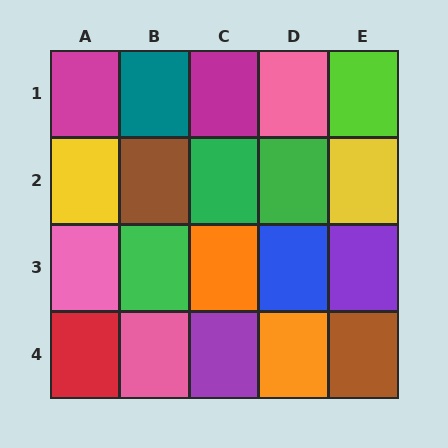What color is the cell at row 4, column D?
Orange.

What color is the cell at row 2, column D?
Green.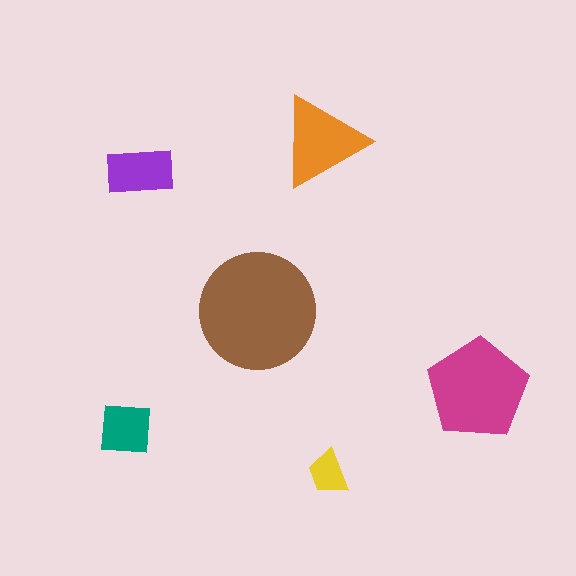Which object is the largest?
The brown circle.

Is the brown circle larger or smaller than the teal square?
Larger.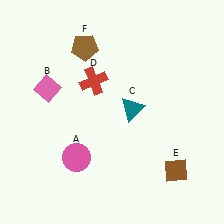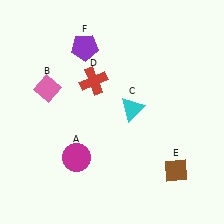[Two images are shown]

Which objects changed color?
A changed from pink to magenta. C changed from teal to cyan. F changed from brown to purple.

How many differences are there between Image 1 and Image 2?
There are 3 differences between the two images.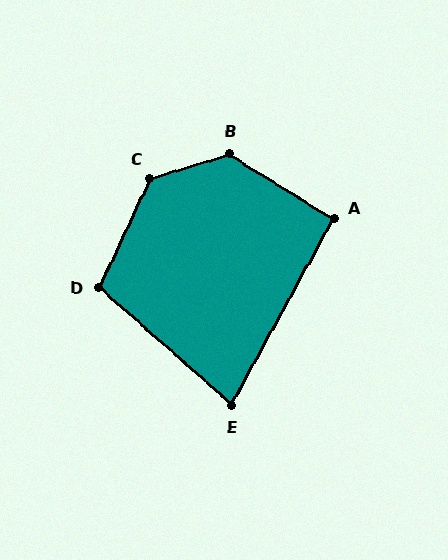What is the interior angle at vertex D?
Approximately 106 degrees (obtuse).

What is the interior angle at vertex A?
Approximately 93 degrees (approximately right).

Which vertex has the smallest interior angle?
E, at approximately 77 degrees.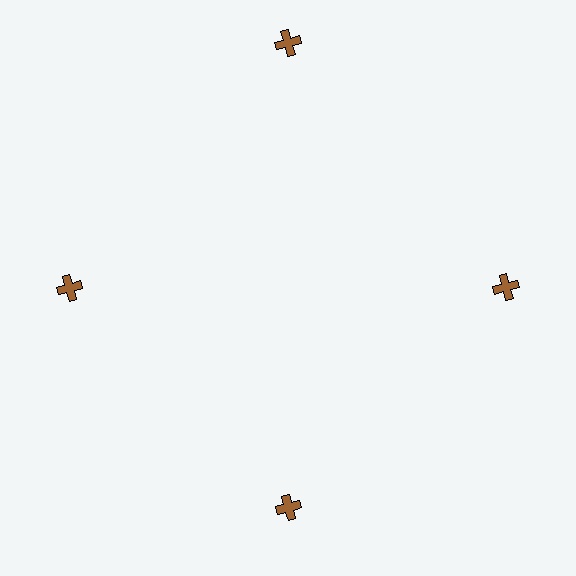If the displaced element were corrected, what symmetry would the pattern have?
It would have 4-fold rotational symmetry — the pattern would map onto itself every 90 degrees.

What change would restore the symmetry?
The symmetry would be restored by moving it inward, back onto the ring so that all 4 crosses sit at equal angles and equal distance from the center.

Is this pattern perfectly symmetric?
No. The 4 brown crosses are arranged in a ring, but one element near the 12 o'clock position is pushed outward from the center, breaking the 4-fold rotational symmetry.